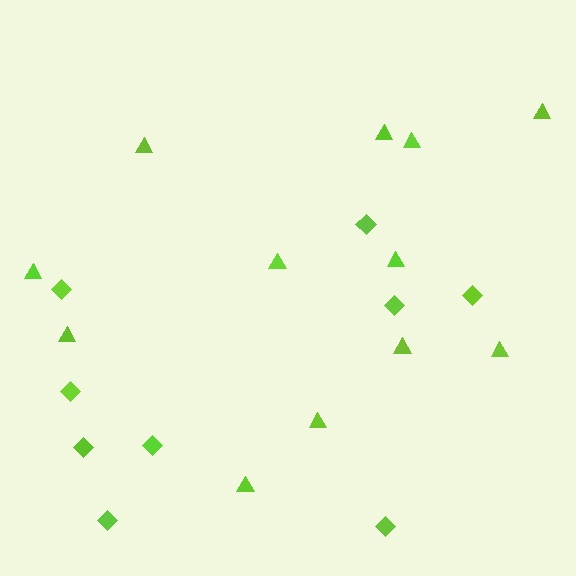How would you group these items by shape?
There are 2 groups: one group of triangles (12) and one group of diamonds (9).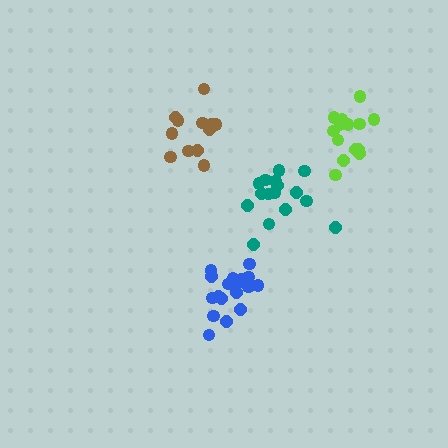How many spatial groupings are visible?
There are 4 spatial groupings.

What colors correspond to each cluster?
The clusters are colored: brown, lime, blue, teal.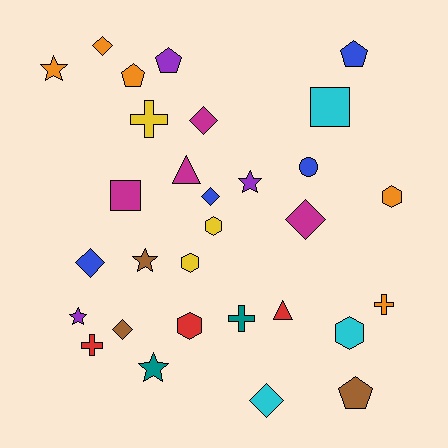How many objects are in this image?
There are 30 objects.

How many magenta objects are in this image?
There are 4 magenta objects.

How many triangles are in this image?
There are 2 triangles.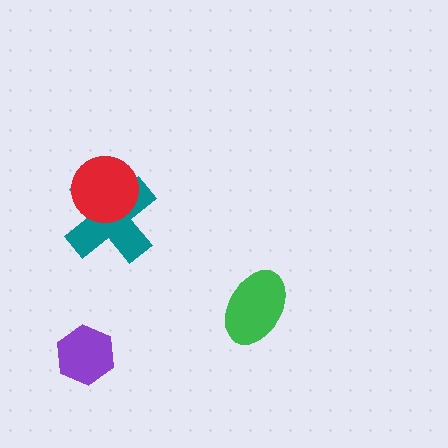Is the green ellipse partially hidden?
No, no other shape covers it.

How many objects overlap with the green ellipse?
0 objects overlap with the green ellipse.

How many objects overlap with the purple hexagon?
0 objects overlap with the purple hexagon.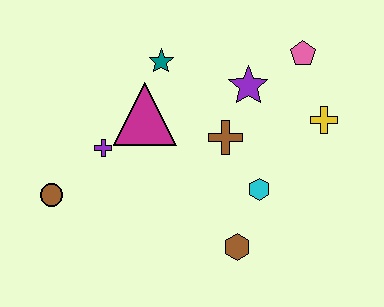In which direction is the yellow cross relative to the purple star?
The yellow cross is to the right of the purple star.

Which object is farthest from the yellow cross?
The brown circle is farthest from the yellow cross.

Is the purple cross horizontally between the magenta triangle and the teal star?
No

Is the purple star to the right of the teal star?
Yes